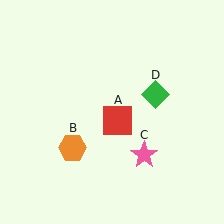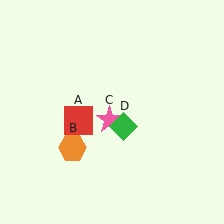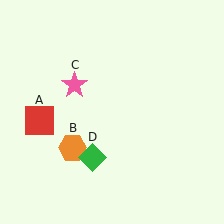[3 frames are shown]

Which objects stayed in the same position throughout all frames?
Orange hexagon (object B) remained stationary.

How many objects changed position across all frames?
3 objects changed position: red square (object A), pink star (object C), green diamond (object D).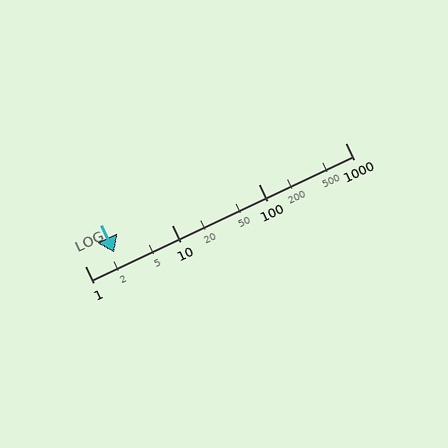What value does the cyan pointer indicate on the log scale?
The pointer indicates approximately 2.2.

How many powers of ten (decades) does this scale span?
The scale spans 3 decades, from 1 to 1000.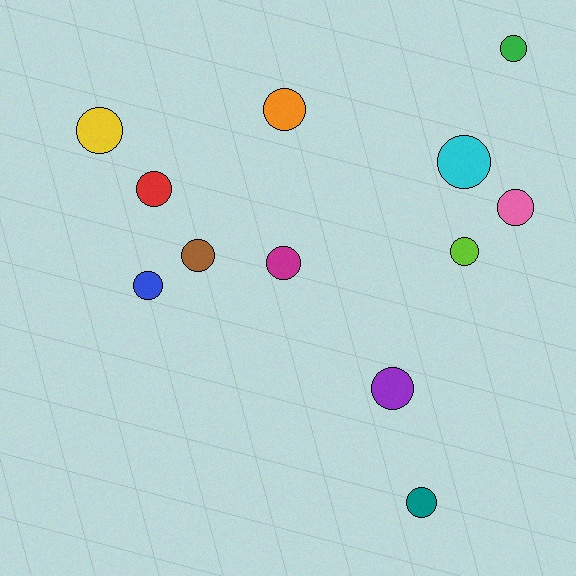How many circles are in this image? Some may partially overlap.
There are 12 circles.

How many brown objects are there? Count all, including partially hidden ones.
There is 1 brown object.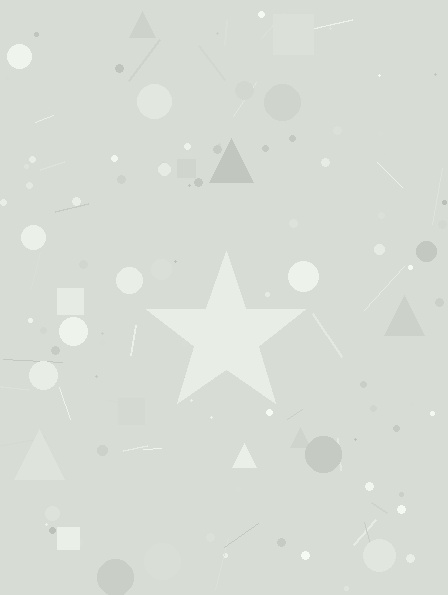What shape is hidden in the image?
A star is hidden in the image.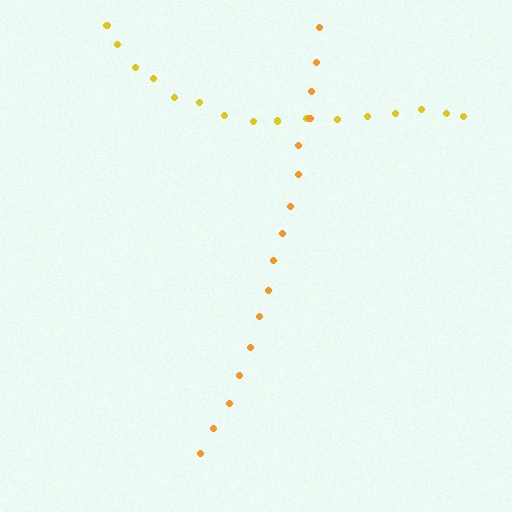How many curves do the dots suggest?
There are 2 distinct paths.